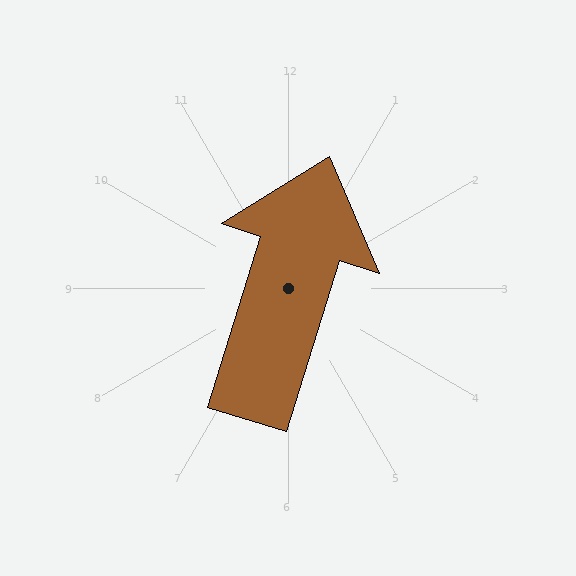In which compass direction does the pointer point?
North.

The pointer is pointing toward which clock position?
Roughly 1 o'clock.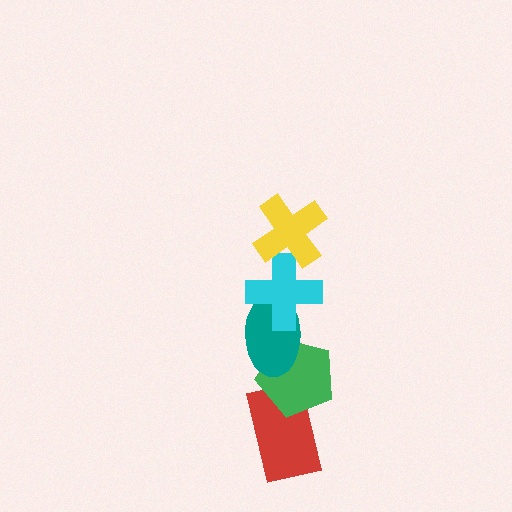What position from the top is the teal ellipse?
The teal ellipse is 3rd from the top.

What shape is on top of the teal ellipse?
The cyan cross is on top of the teal ellipse.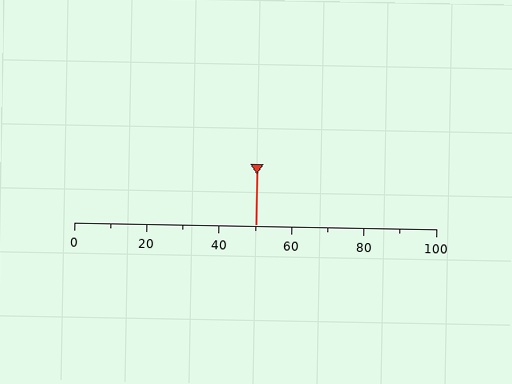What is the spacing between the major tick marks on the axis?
The major ticks are spaced 20 apart.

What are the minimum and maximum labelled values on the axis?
The axis runs from 0 to 100.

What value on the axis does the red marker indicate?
The marker indicates approximately 50.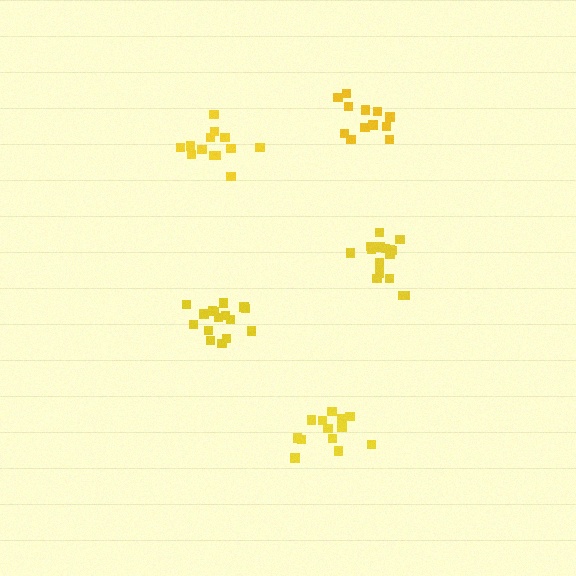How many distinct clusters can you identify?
There are 5 distinct clusters.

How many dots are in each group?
Group 1: 16 dots, Group 2: 17 dots, Group 3: 13 dots, Group 4: 12 dots, Group 5: 14 dots (72 total).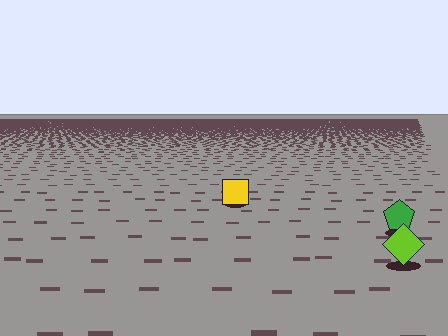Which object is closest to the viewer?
The lime diamond is closest. The texture marks near it are larger and more spread out.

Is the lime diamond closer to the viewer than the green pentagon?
Yes. The lime diamond is closer — you can tell from the texture gradient: the ground texture is coarser near it.